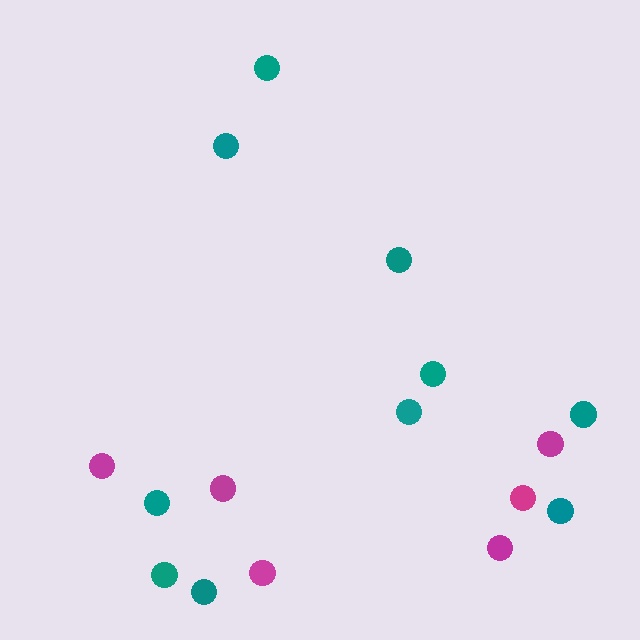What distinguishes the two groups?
There are 2 groups: one group of teal circles (10) and one group of magenta circles (6).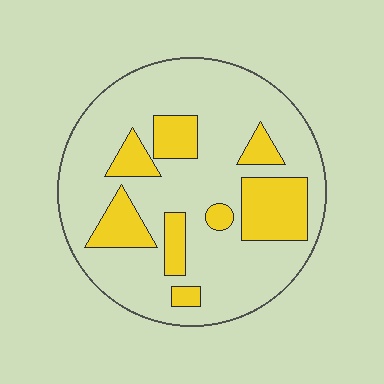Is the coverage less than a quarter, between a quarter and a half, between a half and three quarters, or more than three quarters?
Less than a quarter.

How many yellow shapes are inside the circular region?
8.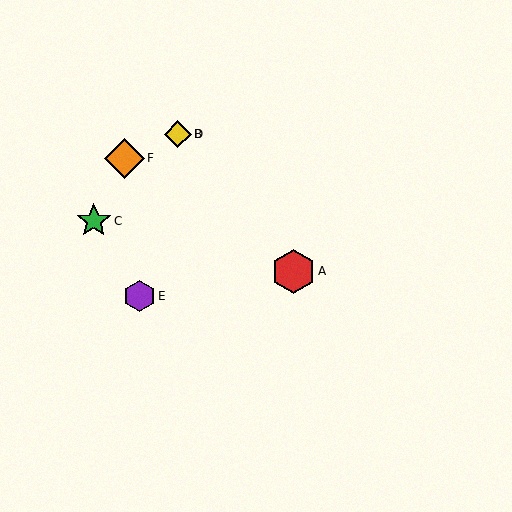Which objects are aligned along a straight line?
Objects A, B, D are aligned along a straight line.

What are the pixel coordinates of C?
Object C is at (94, 221).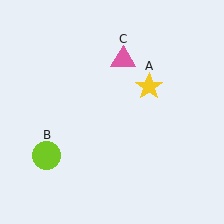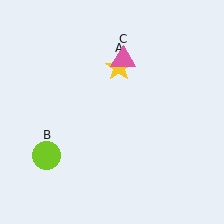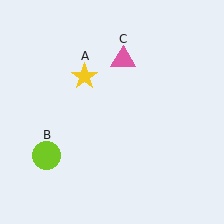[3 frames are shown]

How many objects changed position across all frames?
1 object changed position: yellow star (object A).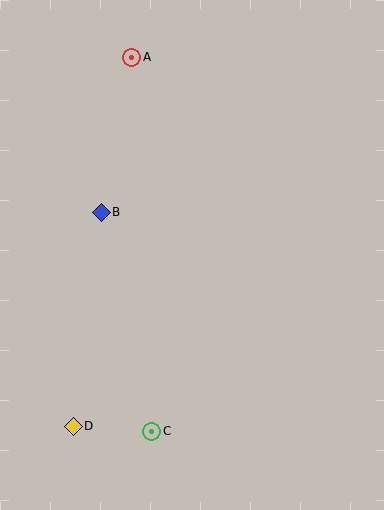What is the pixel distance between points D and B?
The distance between D and B is 216 pixels.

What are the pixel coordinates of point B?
Point B is at (101, 212).